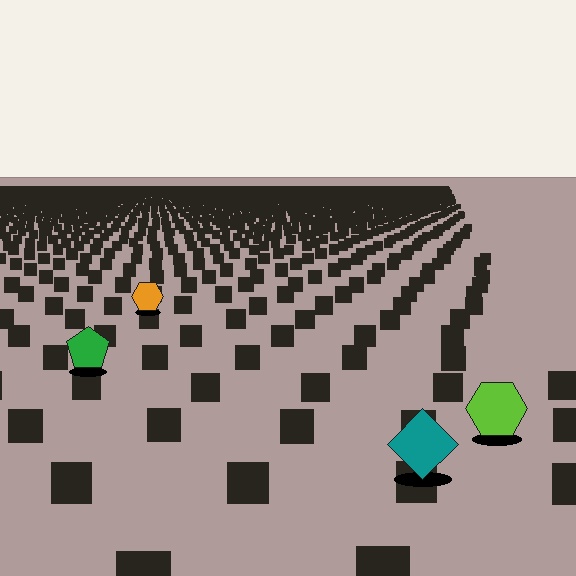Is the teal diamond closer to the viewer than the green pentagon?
Yes. The teal diamond is closer — you can tell from the texture gradient: the ground texture is coarser near it.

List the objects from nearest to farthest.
From nearest to farthest: the teal diamond, the lime hexagon, the green pentagon, the orange hexagon.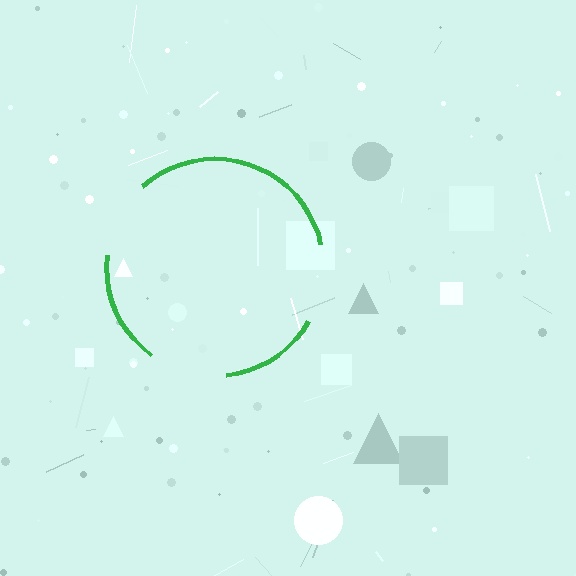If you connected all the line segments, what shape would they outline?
They would outline a circle.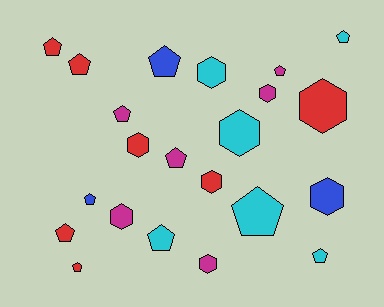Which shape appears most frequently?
Pentagon, with 13 objects.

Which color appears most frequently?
Red, with 7 objects.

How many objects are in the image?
There are 22 objects.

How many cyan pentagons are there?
There are 4 cyan pentagons.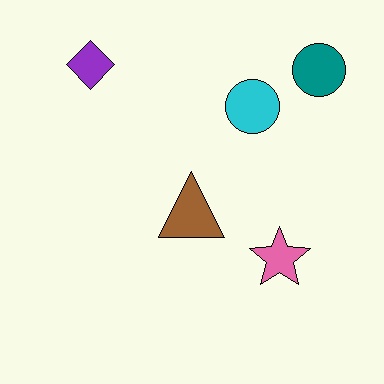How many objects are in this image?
There are 5 objects.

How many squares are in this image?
There are no squares.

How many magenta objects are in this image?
There are no magenta objects.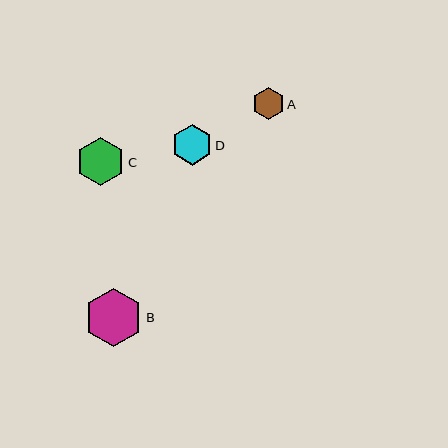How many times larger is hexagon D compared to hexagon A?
Hexagon D is approximately 1.3 times the size of hexagon A.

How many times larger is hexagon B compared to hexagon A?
Hexagon B is approximately 1.8 times the size of hexagon A.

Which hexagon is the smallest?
Hexagon A is the smallest with a size of approximately 32 pixels.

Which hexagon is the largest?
Hexagon B is the largest with a size of approximately 58 pixels.